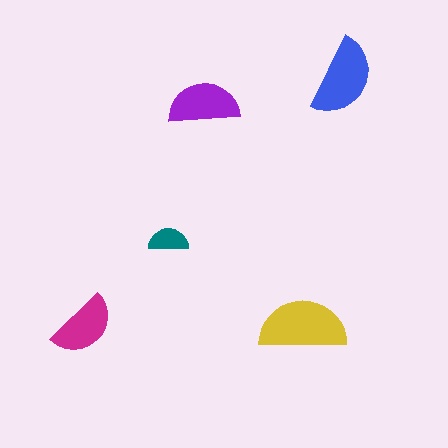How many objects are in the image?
There are 5 objects in the image.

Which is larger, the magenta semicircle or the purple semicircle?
The purple one.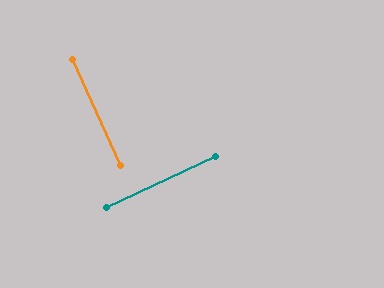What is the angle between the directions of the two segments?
Approximately 89 degrees.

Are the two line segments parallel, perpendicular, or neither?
Perpendicular — they meet at approximately 89°.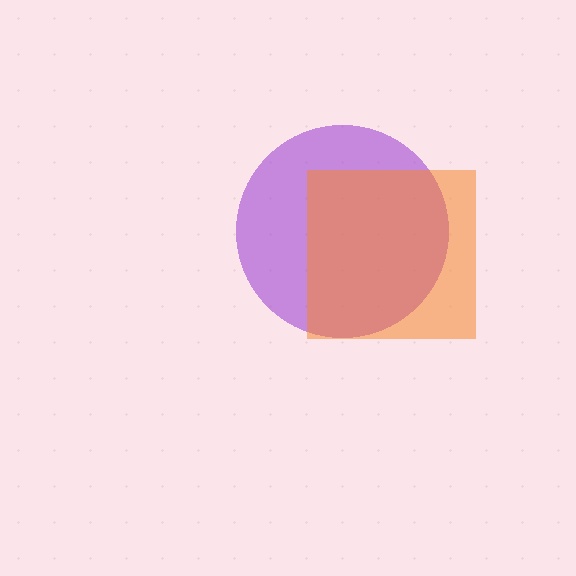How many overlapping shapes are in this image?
There are 2 overlapping shapes in the image.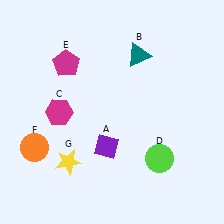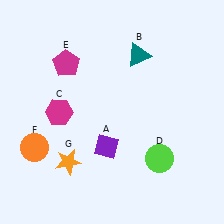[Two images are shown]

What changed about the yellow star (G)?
In Image 1, G is yellow. In Image 2, it changed to orange.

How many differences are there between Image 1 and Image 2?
There is 1 difference between the two images.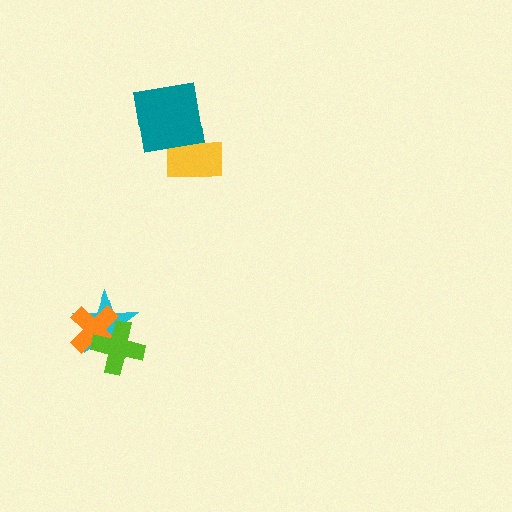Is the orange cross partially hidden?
Yes, it is partially covered by another shape.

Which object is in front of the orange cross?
The lime cross is in front of the orange cross.